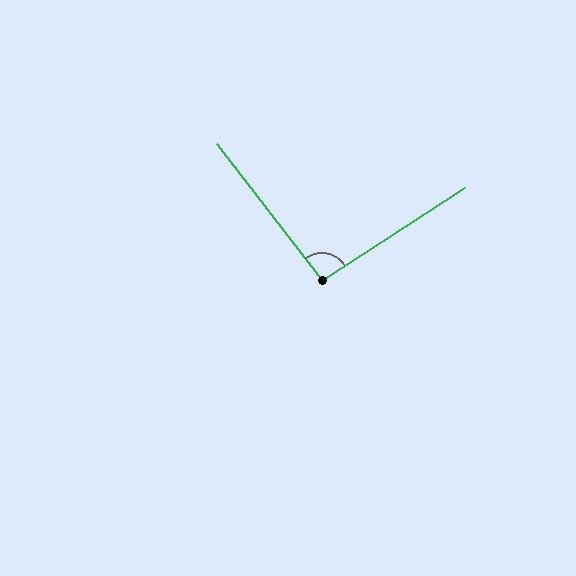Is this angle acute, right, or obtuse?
It is approximately a right angle.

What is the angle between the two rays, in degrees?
Approximately 95 degrees.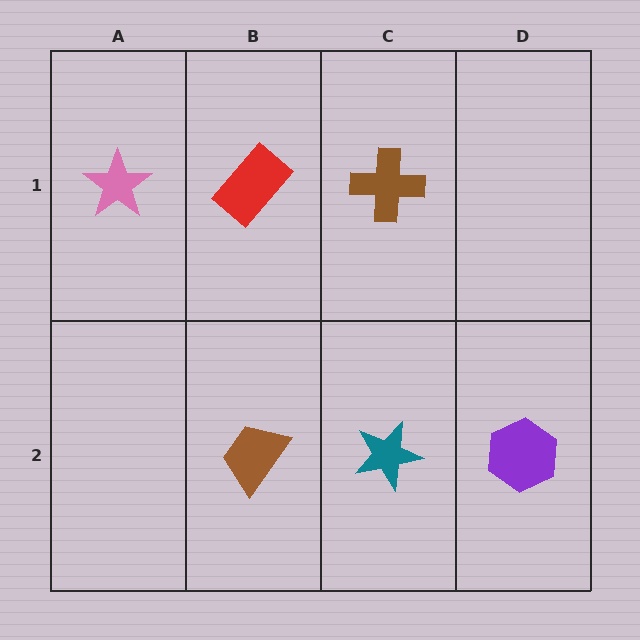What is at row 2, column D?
A purple hexagon.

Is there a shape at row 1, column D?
No, that cell is empty.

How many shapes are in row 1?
3 shapes.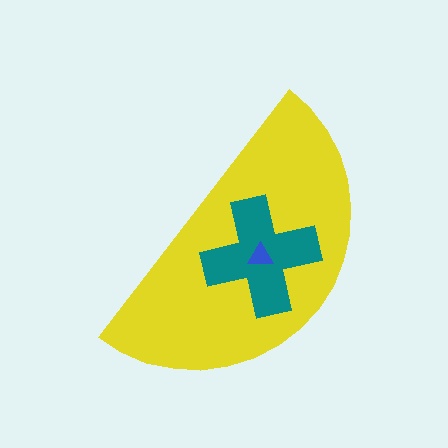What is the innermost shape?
The blue triangle.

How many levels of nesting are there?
3.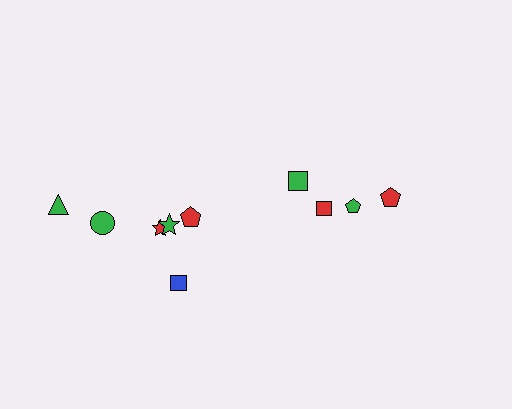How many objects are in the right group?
There are 4 objects.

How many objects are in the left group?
There are 6 objects.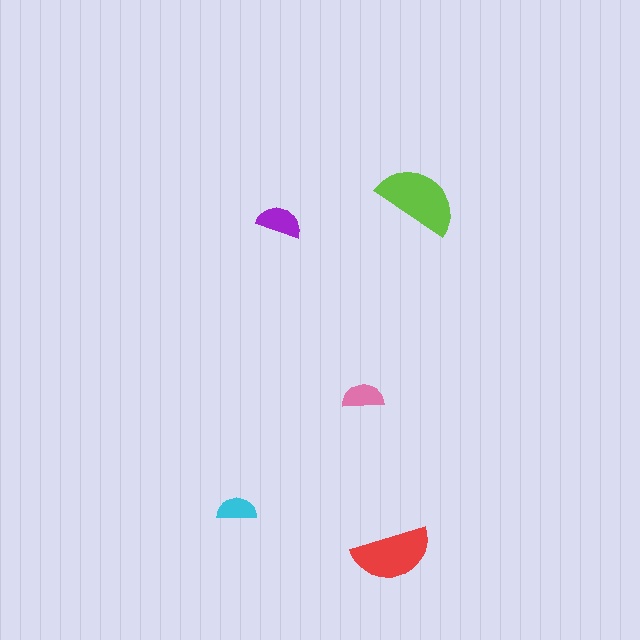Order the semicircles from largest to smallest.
the lime one, the red one, the purple one, the pink one, the cyan one.